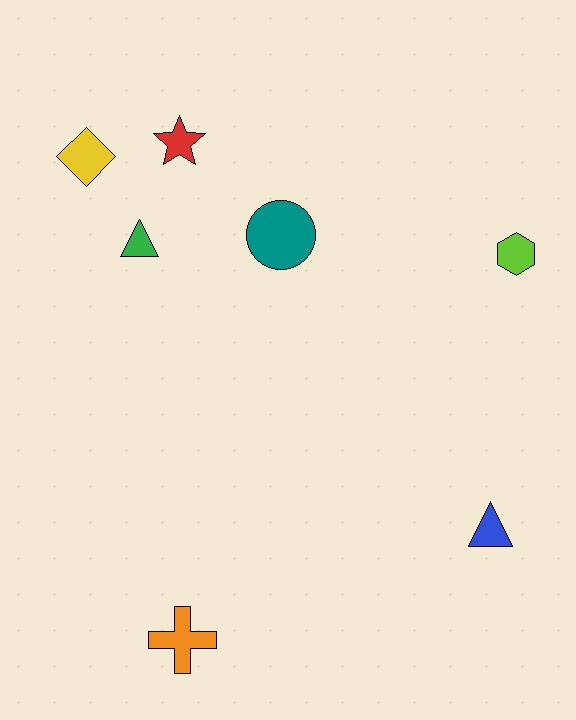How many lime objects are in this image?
There is 1 lime object.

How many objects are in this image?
There are 7 objects.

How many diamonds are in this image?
There is 1 diamond.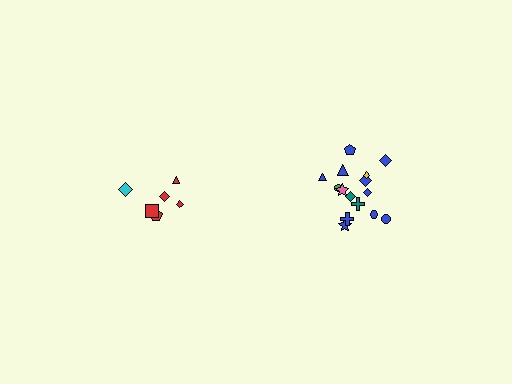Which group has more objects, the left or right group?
The right group.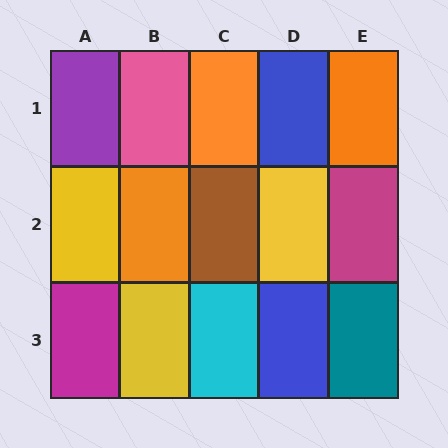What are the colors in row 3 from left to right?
Magenta, yellow, cyan, blue, teal.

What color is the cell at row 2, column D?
Yellow.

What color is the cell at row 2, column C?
Brown.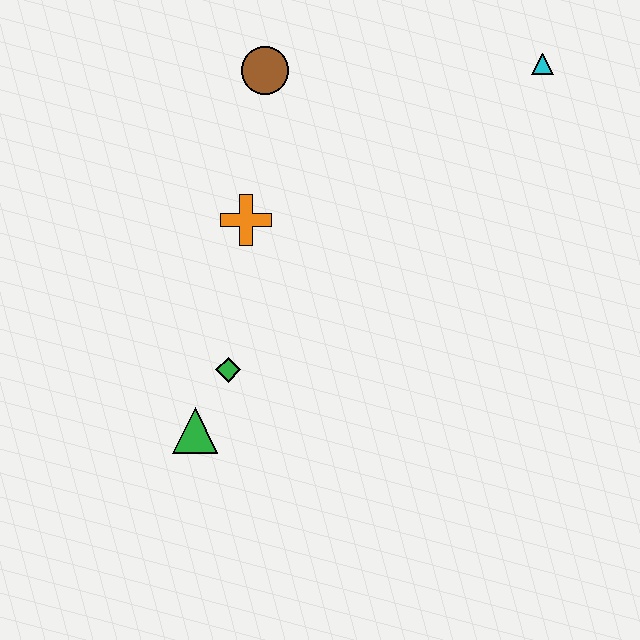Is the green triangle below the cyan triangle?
Yes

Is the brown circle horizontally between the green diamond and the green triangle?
No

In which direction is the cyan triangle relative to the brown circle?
The cyan triangle is to the right of the brown circle.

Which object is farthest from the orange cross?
The cyan triangle is farthest from the orange cross.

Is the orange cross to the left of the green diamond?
No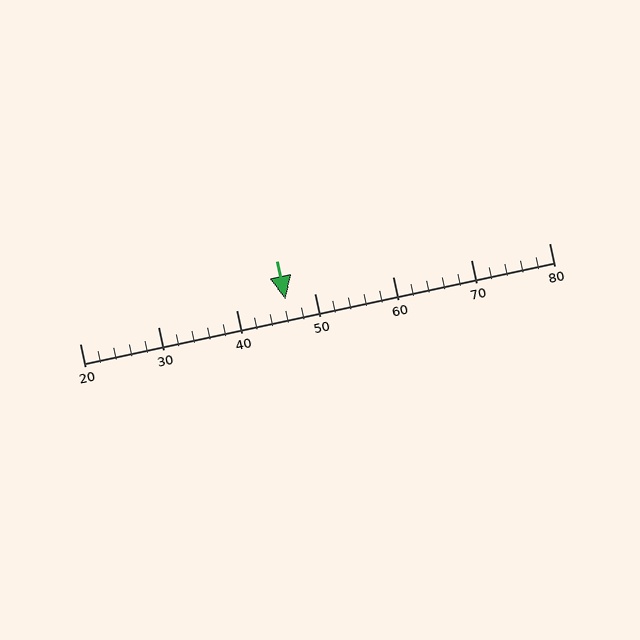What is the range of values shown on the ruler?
The ruler shows values from 20 to 80.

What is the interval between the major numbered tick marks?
The major tick marks are spaced 10 units apart.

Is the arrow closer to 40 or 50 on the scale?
The arrow is closer to 50.